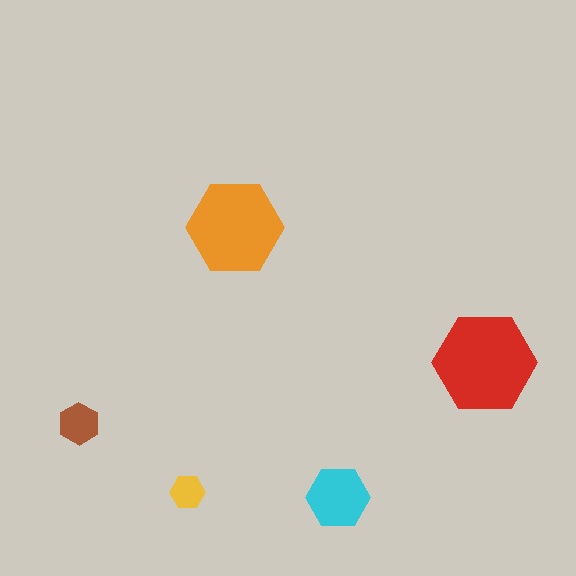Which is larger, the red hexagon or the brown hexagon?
The red one.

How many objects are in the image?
There are 5 objects in the image.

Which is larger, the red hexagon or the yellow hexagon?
The red one.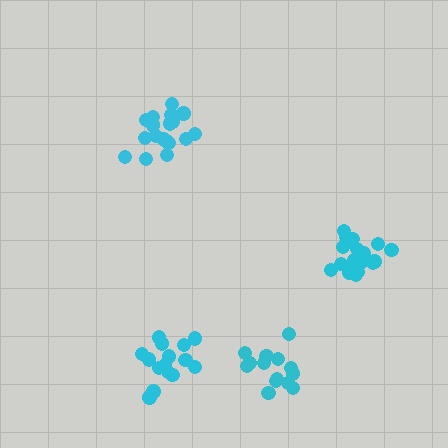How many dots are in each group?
Group 1: 19 dots, Group 2: 14 dots, Group 3: 18 dots, Group 4: 15 dots (66 total).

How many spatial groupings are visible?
There are 4 spatial groupings.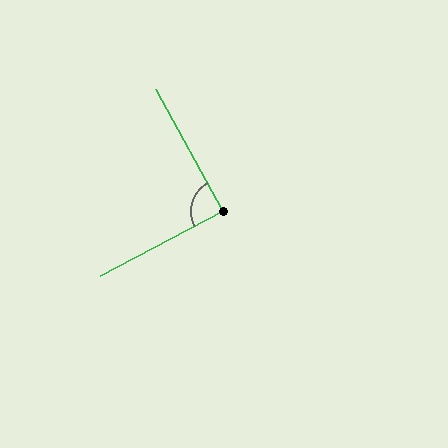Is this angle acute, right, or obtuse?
It is approximately a right angle.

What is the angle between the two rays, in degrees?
Approximately 89 degrees.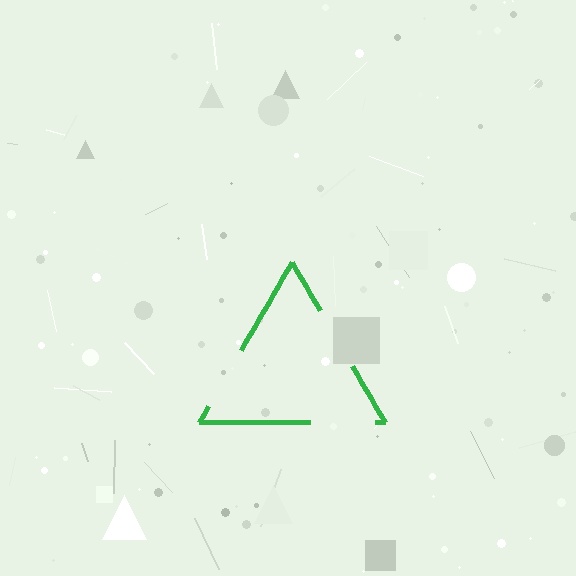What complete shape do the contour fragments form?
The contour fragments form a triangle.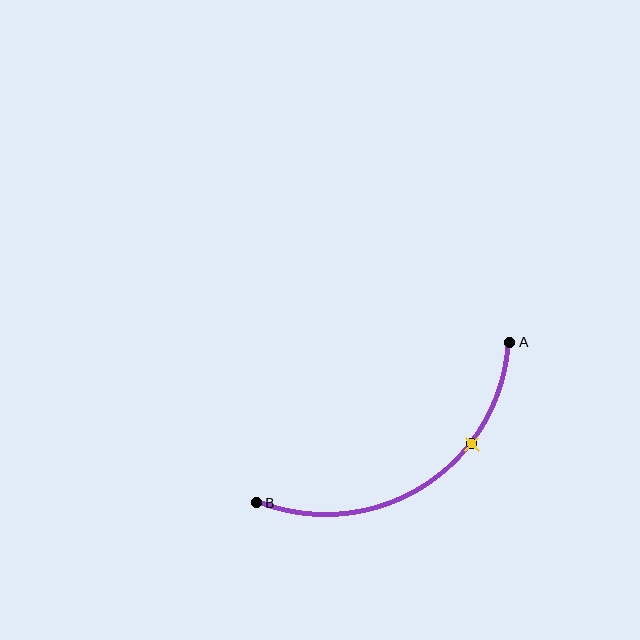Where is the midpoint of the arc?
The arc midpoint is the point on the curve farthest from the straight line joining A and B. It sits below that line.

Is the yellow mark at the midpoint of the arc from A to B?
No. The yellow mark lies on the arc but is closer to endpoint A. The arc midpoint would be at the point on the curve equidistant along the arc from both A and B.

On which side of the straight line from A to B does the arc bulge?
The arc bulges below the straight line connecting A and B.